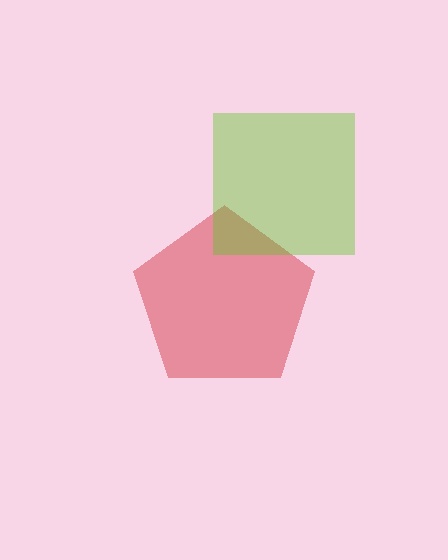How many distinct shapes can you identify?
There are 2 distinct shapes: a red pentagon, a lime square.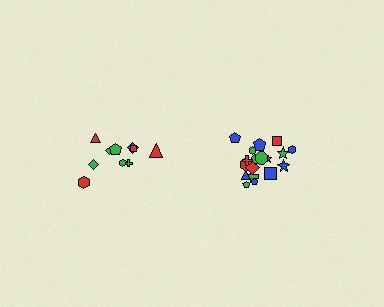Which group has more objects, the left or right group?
The right group.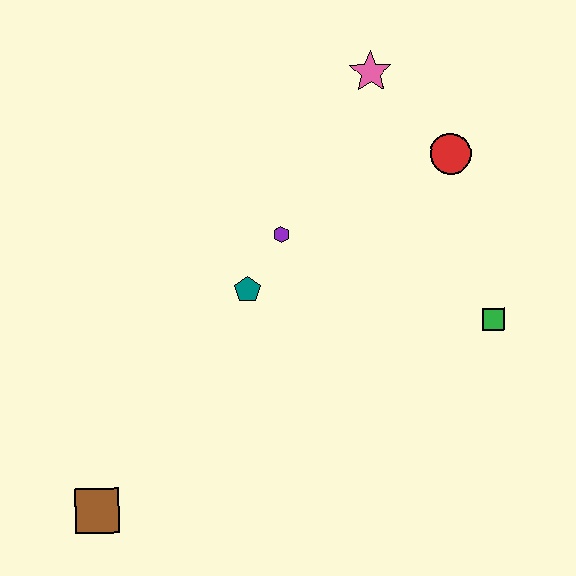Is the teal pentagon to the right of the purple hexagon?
No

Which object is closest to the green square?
The red circle is closest to the green square.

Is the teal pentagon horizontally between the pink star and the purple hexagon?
No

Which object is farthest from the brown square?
The pink star is farthest from the brown square.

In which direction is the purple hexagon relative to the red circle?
The purple hexagon is to the left of the red circle.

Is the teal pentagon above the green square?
Yes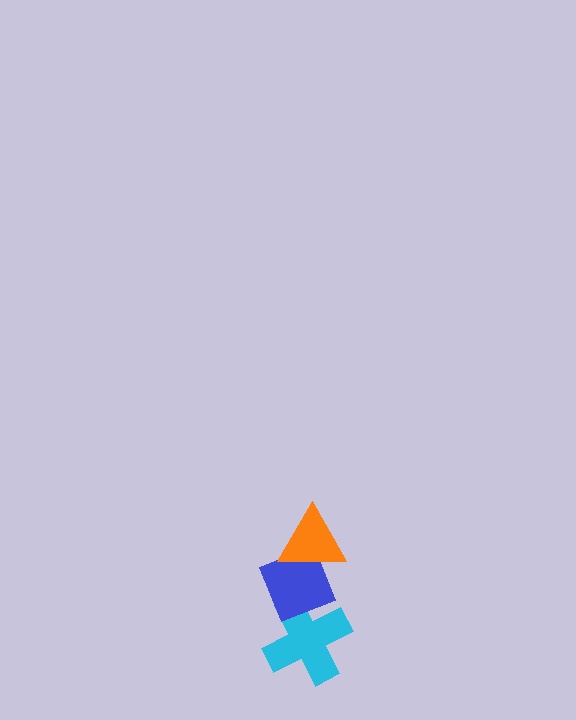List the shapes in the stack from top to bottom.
From top to bottom: the orange triangle, the blue diamond, the cyan cross.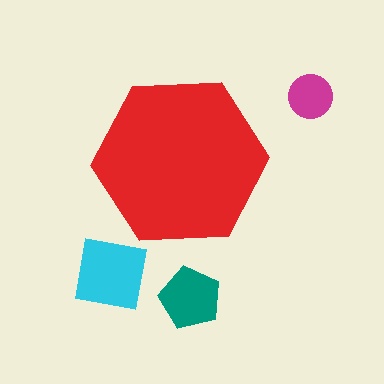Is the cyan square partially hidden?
No, the cyan square is fully visible.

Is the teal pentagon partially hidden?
No, the teal pentagon is fully visible.